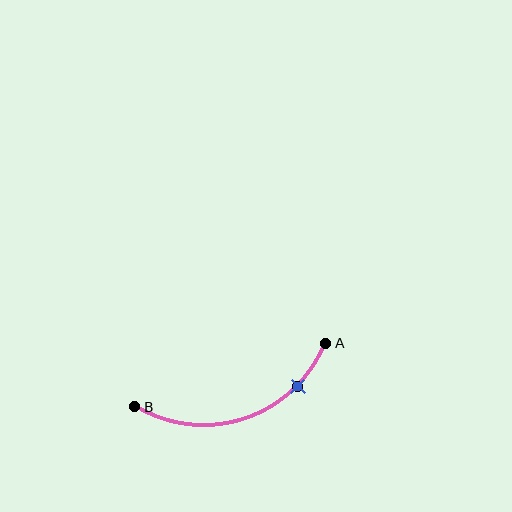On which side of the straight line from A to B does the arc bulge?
The arc bulges below the straight line connecting A and B.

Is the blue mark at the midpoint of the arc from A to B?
No. The blue mark lies on the arc but is closer to endpoint A. The arc midpoint would be at the point on the curve equidistant along the arc from both A and B.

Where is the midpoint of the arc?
The arc midpoint is the point on the curve farthest from the straight line joining A and B. It sits below that line.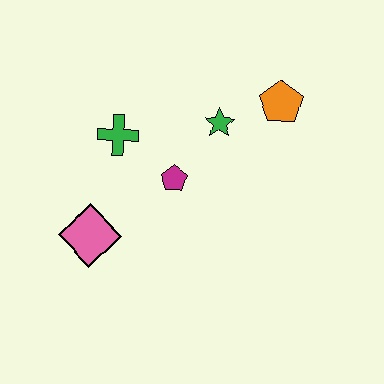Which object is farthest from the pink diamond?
The orange pentagon is farthest from the pink diamond.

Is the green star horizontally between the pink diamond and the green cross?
No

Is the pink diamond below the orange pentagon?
Yes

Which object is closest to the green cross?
The magenta pentagon is closest to the green cross.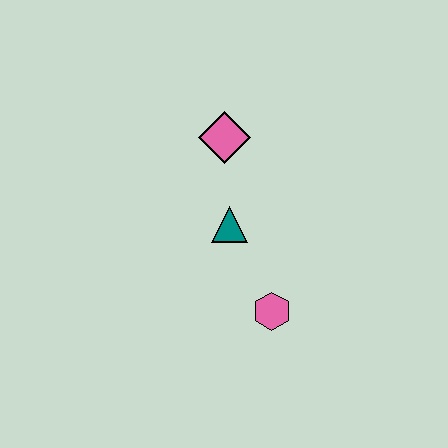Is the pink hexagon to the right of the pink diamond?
Yes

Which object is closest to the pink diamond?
The teal triangle is closest to the pink diamond.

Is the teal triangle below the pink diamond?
Yes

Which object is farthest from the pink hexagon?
The pink diamond is farthest from the pink hexagon.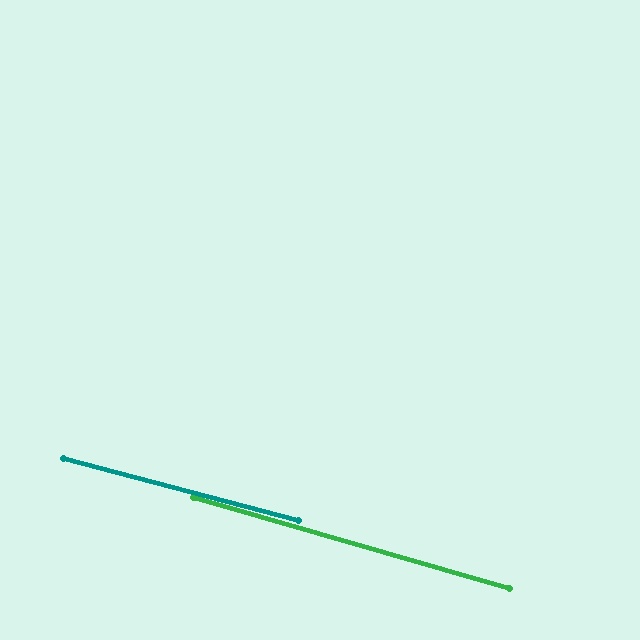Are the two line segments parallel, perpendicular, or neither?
Parallel — their directions differ by only 1.3°.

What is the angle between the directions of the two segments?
Approximately 1 degree.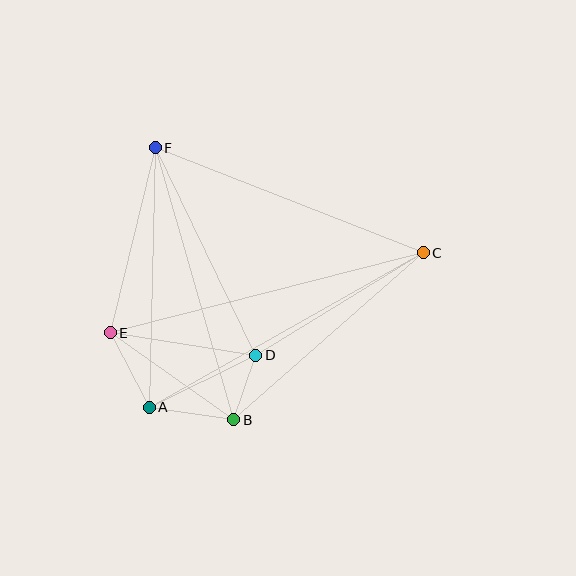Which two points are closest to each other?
Points B and D are closest to each other.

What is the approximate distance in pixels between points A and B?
The distance between A and B is approximately 86 pixels.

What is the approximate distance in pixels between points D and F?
The distance between D and F is approximately 230 pixels.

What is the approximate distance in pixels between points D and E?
The distance between D and E is approximately 147 pixels.